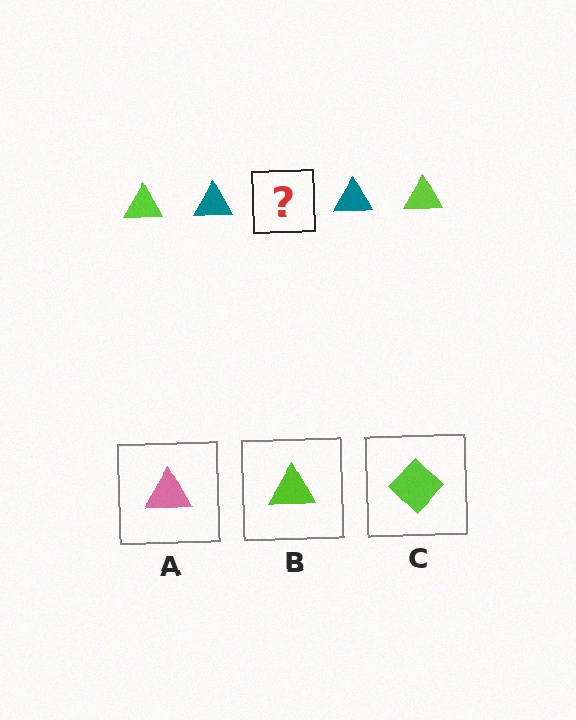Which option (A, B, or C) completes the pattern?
B.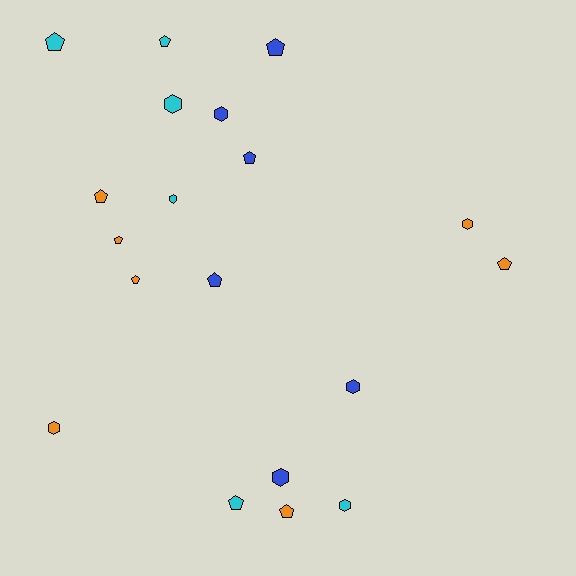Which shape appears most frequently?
Pentagon, with 11 objects.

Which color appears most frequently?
Orange, with 7 objects.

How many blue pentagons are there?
There are 3 blue pentagons.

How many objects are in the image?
There are 19 objects.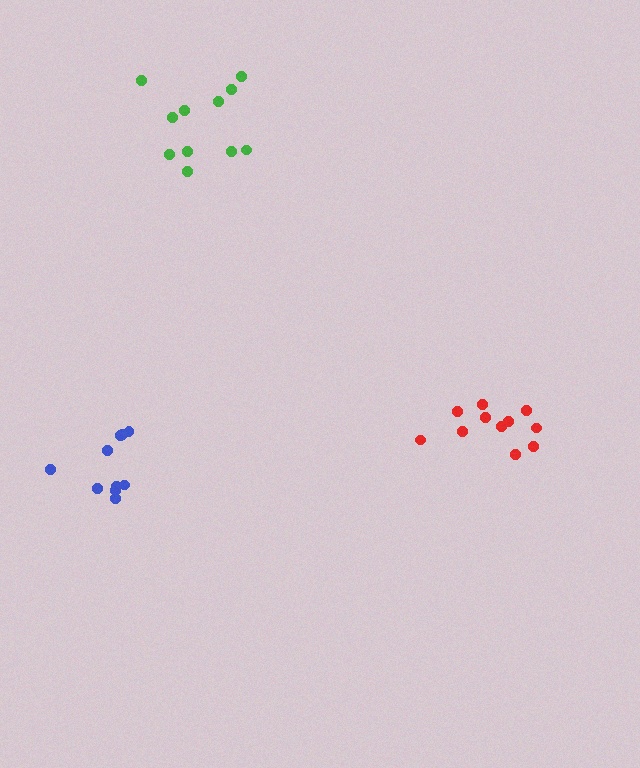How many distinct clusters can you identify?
There are 3 distinct clusters.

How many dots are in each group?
Group 1: 11 dots, Group 2: 10 dots, Group 3: 11 dots (32 total).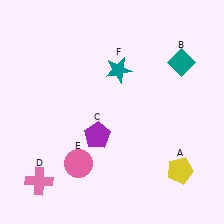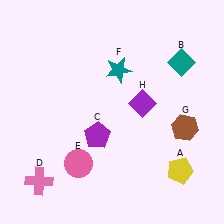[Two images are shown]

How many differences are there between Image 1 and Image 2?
There are 2 differences between the two images.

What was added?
A brown hexagon (G), a purple diamond (H) were added in Image 2.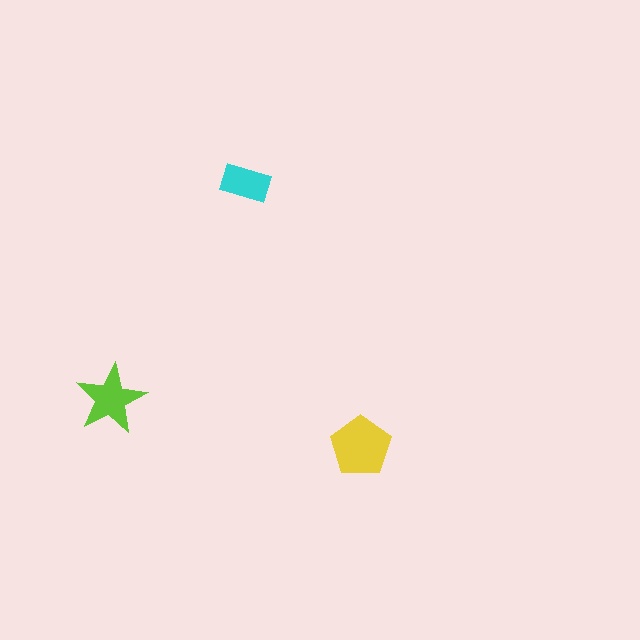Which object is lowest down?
The yellow pentagon is bottommost.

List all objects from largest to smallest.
The yellow pentagon, the lime star, the cyan rectangle.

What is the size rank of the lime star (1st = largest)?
2nd.